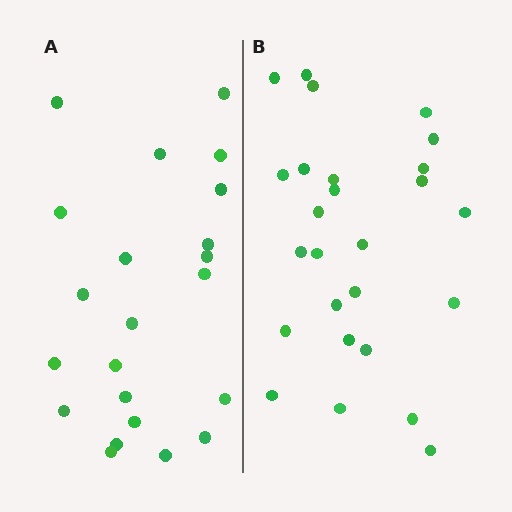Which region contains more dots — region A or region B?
Region B (the right region) has more dots.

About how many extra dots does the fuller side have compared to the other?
Region B has about 4 more dots than region A.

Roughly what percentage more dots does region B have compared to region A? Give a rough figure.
About 20% more.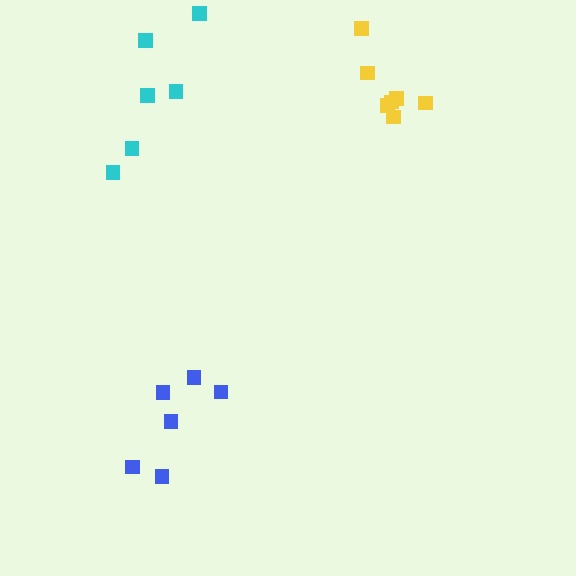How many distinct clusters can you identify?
There are 3 distinct clusters.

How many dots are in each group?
Group 1: 6 dots, Group 2: 7 dots, Group 3: 6 dots (19 total).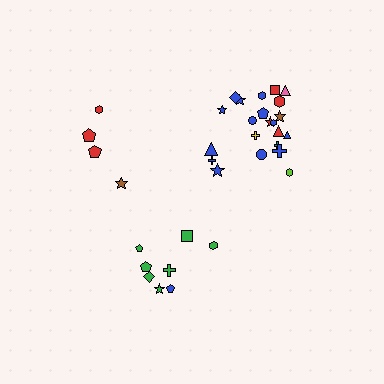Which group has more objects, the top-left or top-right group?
The top-right group.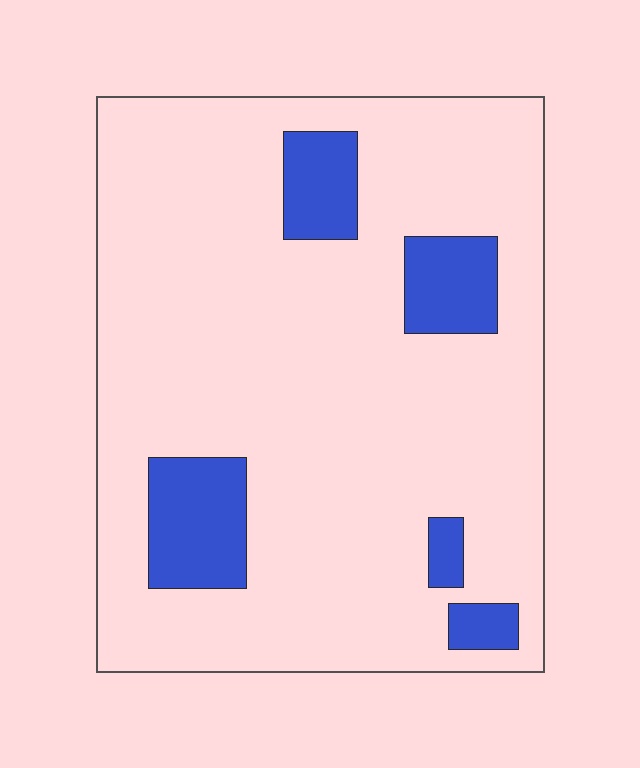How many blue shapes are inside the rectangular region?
5.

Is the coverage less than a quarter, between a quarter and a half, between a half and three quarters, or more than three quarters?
Less than a quarter.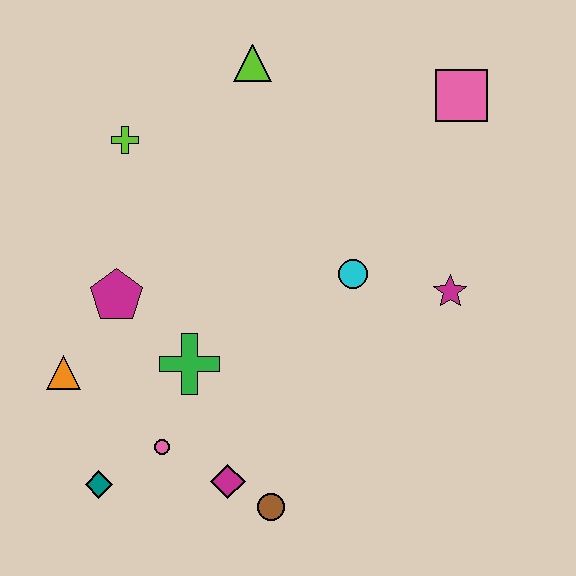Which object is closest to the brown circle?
The magenta diamond is closest to the brown circle.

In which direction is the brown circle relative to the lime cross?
The brown circle is below the lime cross.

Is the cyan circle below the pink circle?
No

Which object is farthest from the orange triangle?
The pink square is farthest from the orange triangle.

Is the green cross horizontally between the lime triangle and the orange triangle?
Yes